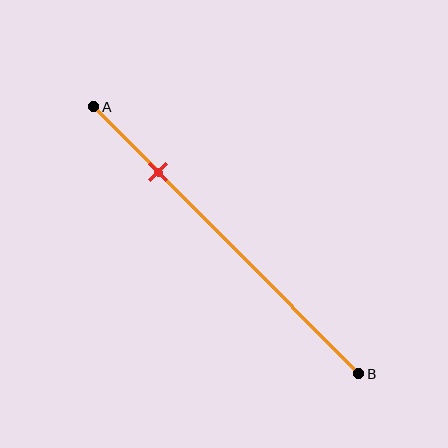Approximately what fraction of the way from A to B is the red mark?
The red mark is approximately 25% of the way from A to B.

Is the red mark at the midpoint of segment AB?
No, the mark is at about 25% from A, not at the 50% midpoint.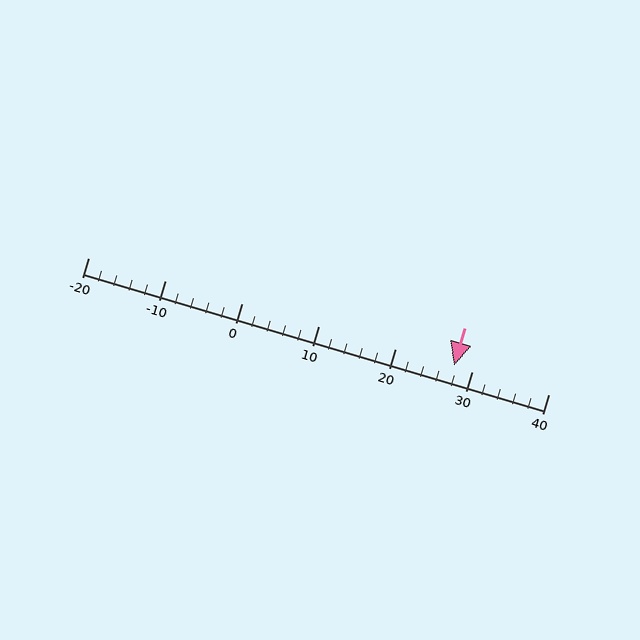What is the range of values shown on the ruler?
The ruler shows values from -20 to 40.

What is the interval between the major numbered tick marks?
The major tick marks are spaced 10 units apart.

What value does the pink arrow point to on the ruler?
The pink arrow points to approximately 28.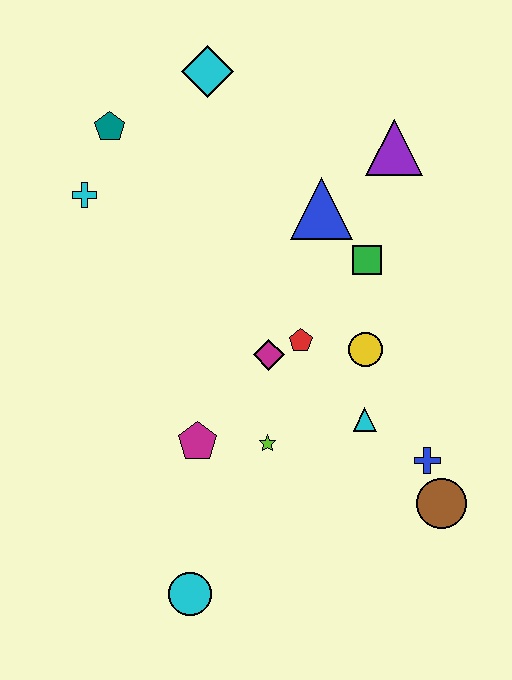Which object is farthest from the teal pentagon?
The brown circle is farthest from the teal pentagon.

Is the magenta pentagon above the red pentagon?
No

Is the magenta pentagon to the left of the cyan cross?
No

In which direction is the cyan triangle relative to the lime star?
The cyan triangle is to the right of the lime star.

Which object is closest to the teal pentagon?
The cyan cross is closest to the teal pentagon.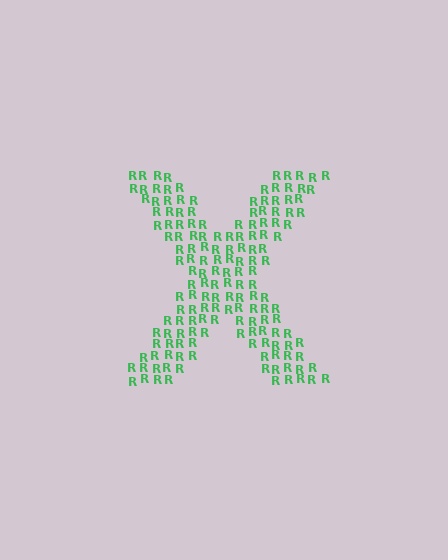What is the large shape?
The large shape is the letter X.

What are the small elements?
The small elements are letter R's.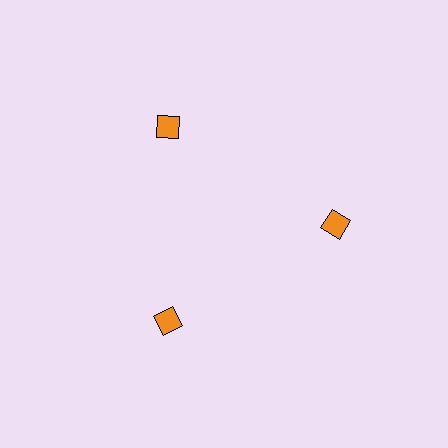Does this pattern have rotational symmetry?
Yes, this pattern has 3-fold rotational symmetry. It looks the same after rotating 120 degrees around the center.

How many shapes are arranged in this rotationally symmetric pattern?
There are 3 shapes, arranged in 3 groups of 1.